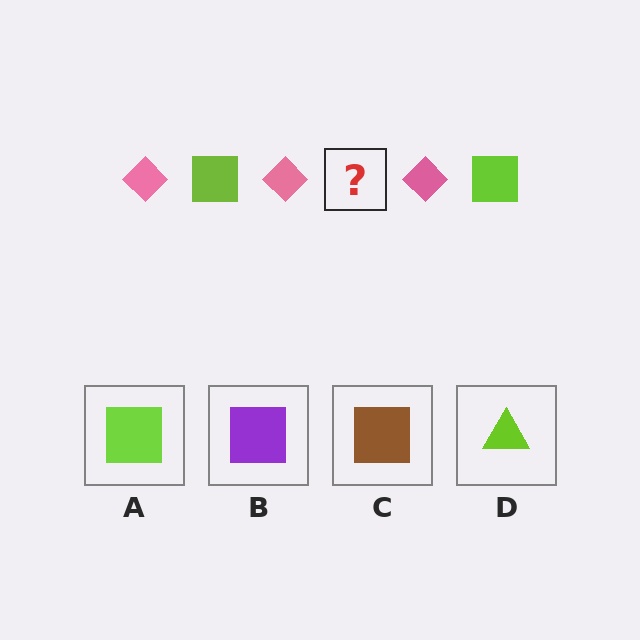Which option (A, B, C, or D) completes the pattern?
A.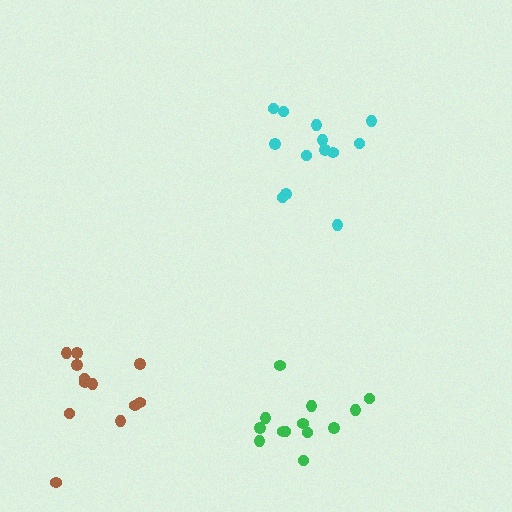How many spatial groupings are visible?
There are 3 spatial groupings.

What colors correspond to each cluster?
The clusters are colored: cyan, green, brown.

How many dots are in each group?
Group 1: 13 dots, Group 2: 13 dots, Group 3: 12 dots (38 total).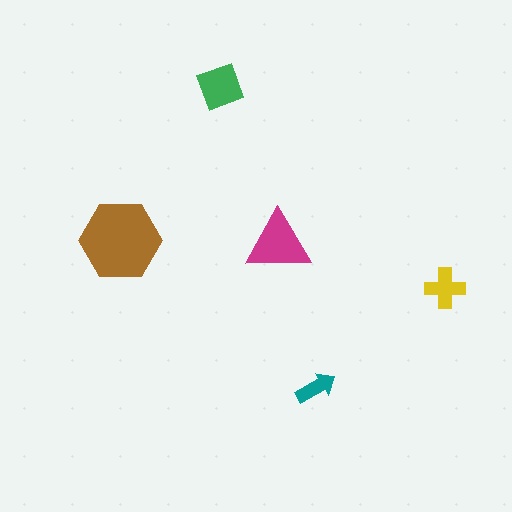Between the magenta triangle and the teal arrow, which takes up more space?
The magenta triangle.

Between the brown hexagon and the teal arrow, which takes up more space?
The brown hexagon.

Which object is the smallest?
The teal arrow.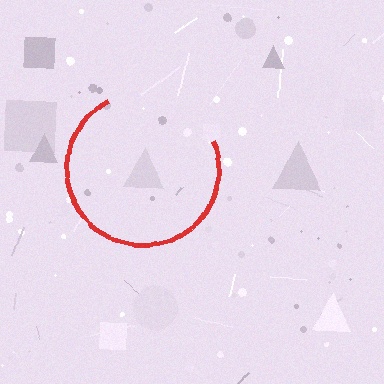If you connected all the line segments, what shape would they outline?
They would outline a circle.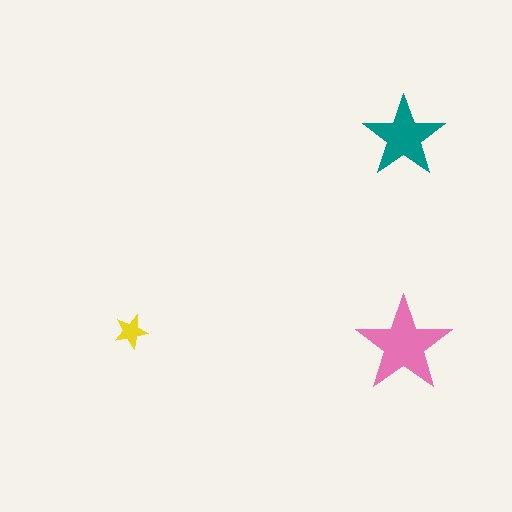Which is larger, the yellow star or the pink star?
The pink one.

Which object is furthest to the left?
The yellow star is leftmost.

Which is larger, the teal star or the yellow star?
The teal one.